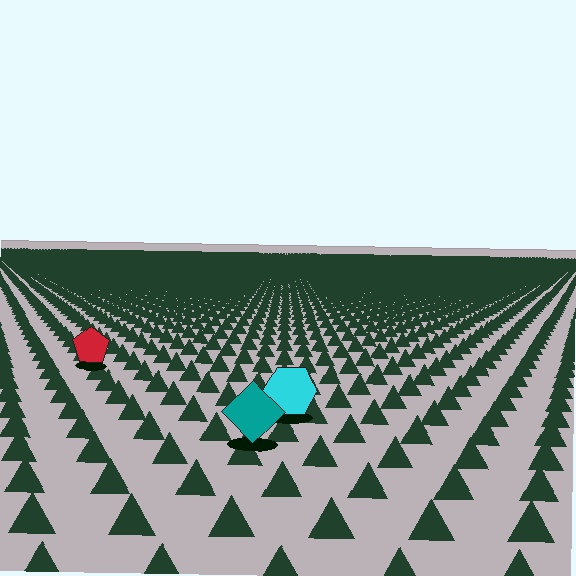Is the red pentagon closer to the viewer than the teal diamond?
No. The teal diamond is closer — you can tell from the texture gradient: the ground texture is coarser near it.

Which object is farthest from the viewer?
The red pentagon is farthest from the viewer. It appears smaller and the ground texture around it is denser.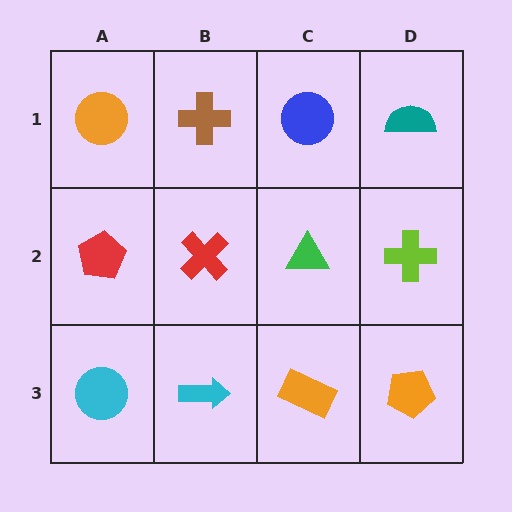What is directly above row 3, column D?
A lime cross.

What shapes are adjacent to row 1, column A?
A red pentagon (row 2, column A), a brown cross (row 1, column B).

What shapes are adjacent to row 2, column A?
An orange circle (row 1, column A), a cyan circle (row 3, column A), a red cross (row 2, column B).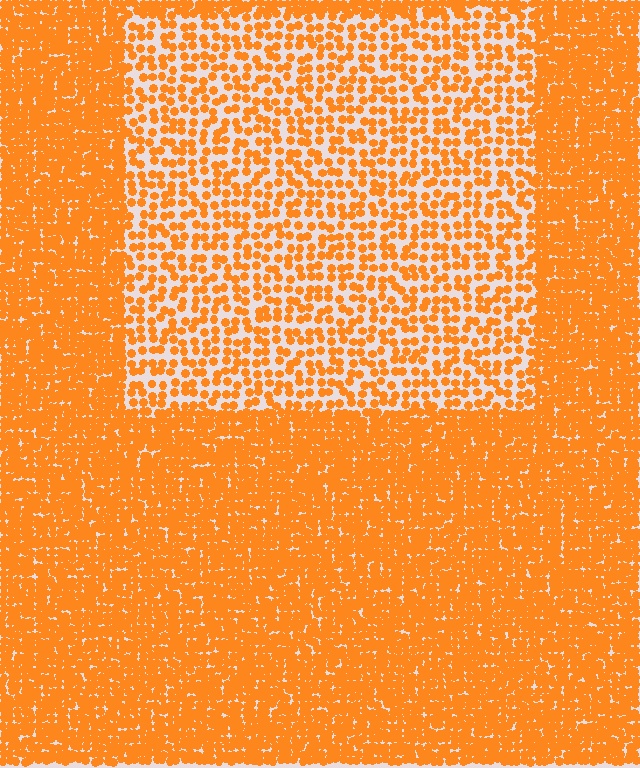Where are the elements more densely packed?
The elements are more densely packed outside the rectangle boundary.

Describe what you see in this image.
The image contains small orange elements arranged at two different densities. A rectangle-shaped region is visible where the elements are less densely packed than the surrounding area.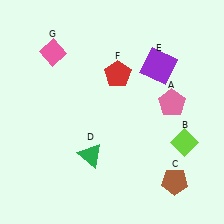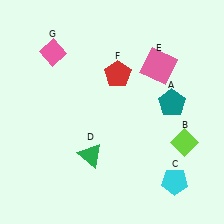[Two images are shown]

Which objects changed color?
A changed from pink to teal. C changed from brown to cyan. E changed from purple to pink.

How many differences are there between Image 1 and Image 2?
There are 3 differences between the two images.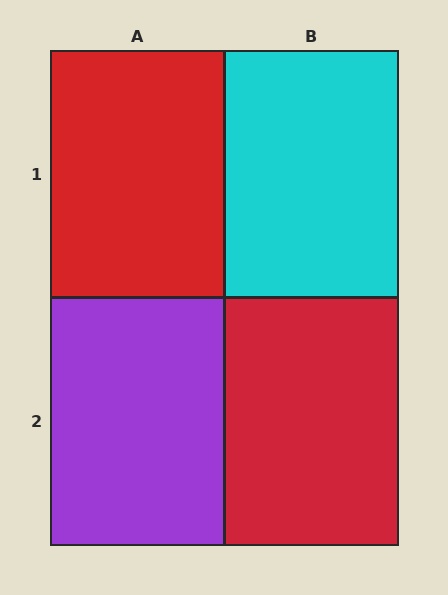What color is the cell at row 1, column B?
Cyan.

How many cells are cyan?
1 cell is cyan.